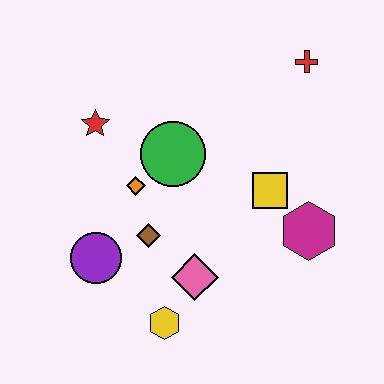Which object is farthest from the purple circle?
The red cross is farthest from the purple circle.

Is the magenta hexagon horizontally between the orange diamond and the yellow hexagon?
No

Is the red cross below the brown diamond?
No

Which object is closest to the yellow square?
The magenta hexagon is closest to the yellow square.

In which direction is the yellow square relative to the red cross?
The yellow square is below the red cross.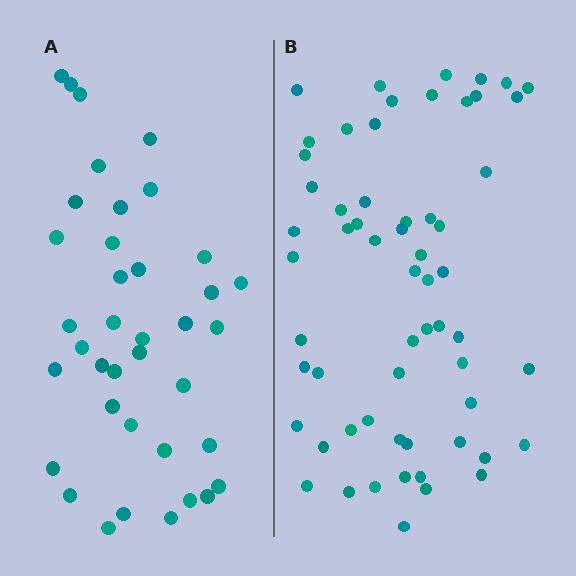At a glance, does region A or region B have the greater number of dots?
Region B (the right region) has more dots.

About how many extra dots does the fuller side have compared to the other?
Region B has approximately 20 more dots than region A.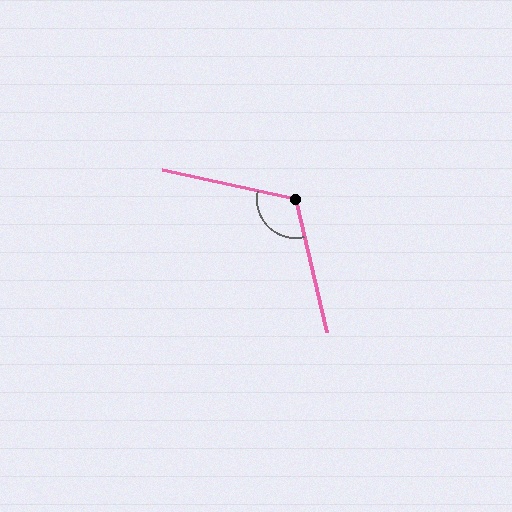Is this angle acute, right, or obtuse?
It is obtuse.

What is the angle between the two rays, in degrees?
Approximately 115 degrees.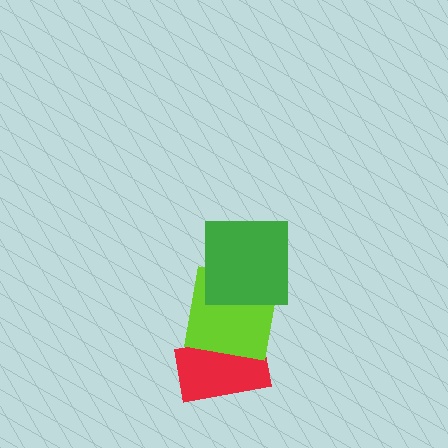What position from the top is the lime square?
The lime square is 2nd from the top.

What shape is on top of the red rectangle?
The lime square is on top of the red rectangle.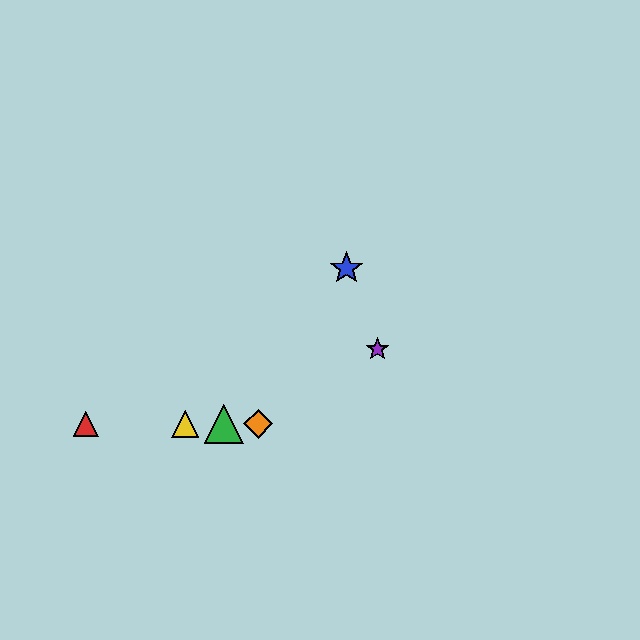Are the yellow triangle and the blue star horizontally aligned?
No, the yellow triangle is at y≈424 and the blue star is at y≈268.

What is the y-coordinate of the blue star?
The blue star is at y≈268.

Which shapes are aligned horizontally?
The red triangle, the green triangle, the yellow triangle, the orange diamond are aligned horizontally.